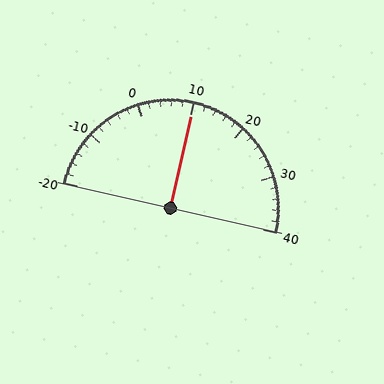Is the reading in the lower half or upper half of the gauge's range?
The reading is in the upper half of the range (-20 to 40).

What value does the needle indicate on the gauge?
The needle indicates approximately 10.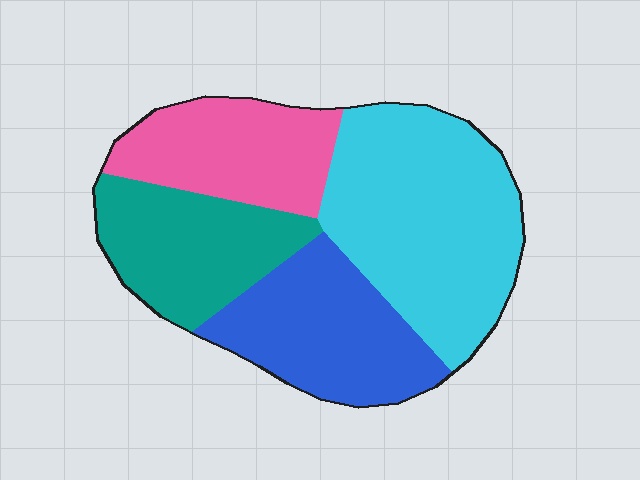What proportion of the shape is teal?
Teal covers around 20% of the shape.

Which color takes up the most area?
Cyan, at roughly 35%.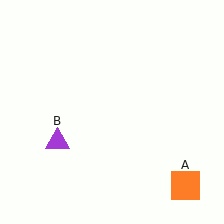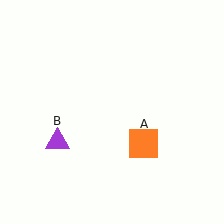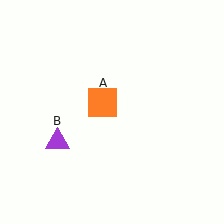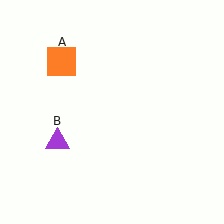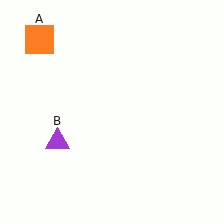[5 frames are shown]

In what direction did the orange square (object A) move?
The orange square (object A) moved up and to the left.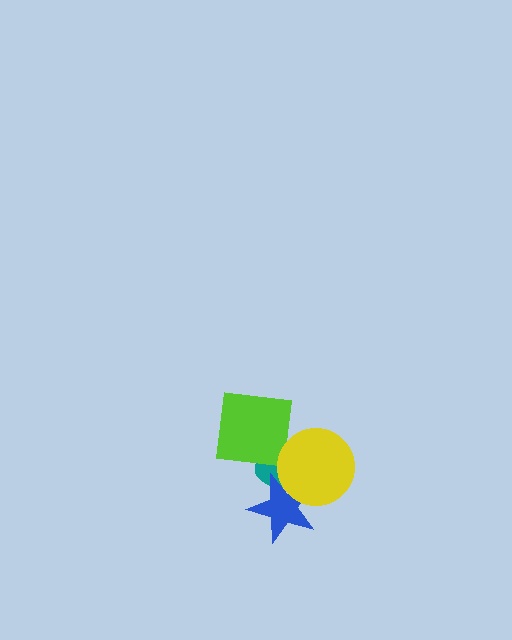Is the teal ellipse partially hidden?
Yes, it is partially covered by another shape.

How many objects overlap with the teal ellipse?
3 objects overlap with the teal ellipse.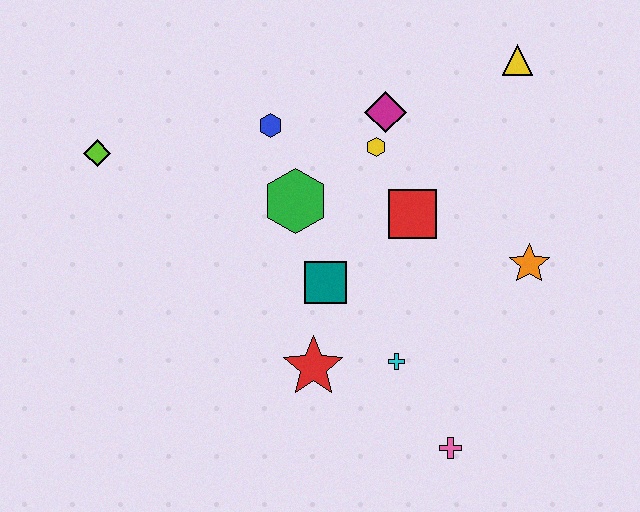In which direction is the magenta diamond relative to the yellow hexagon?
The magenta diamond is above the yellow hexagon.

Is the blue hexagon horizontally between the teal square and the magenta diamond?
No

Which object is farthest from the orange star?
The lime diamond is farthest from the orange star.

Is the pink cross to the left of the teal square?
No